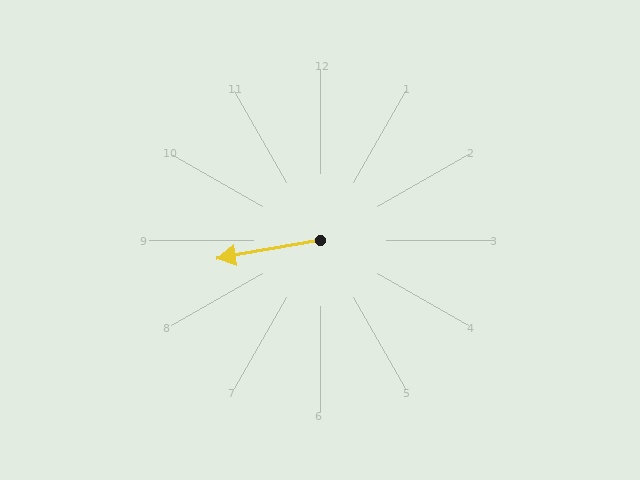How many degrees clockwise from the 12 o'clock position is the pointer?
Approximately 260 degrees.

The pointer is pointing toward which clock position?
Roughly 9 o'clock.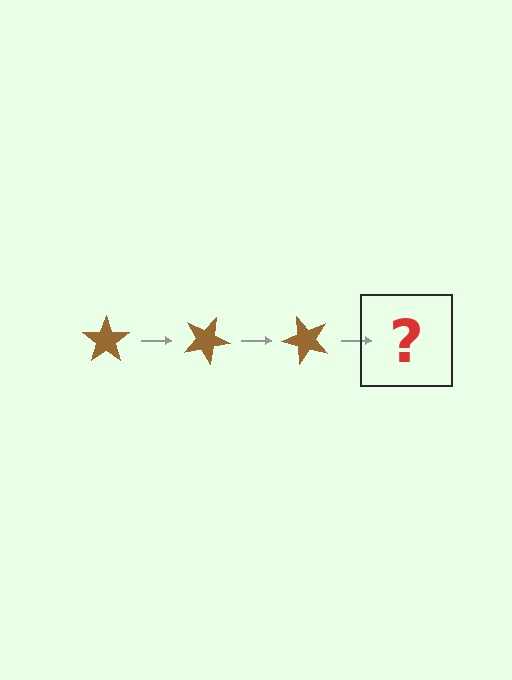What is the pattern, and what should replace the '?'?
The pattern is that the star rotates 25 degrees each step. The '?' should be a brown star rotated 75 degrees.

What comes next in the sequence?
The next element should be a brown star rotated 75 degrees.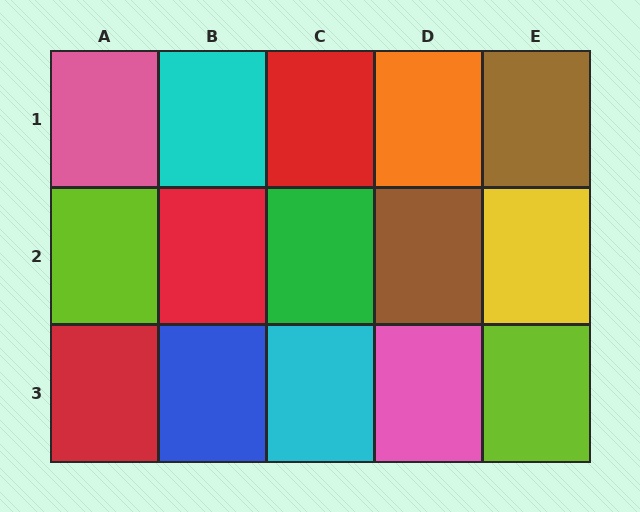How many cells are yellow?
1 cell is yellow.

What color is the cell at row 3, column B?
Blue.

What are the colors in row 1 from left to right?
Pink, cyan, red, orange, brown.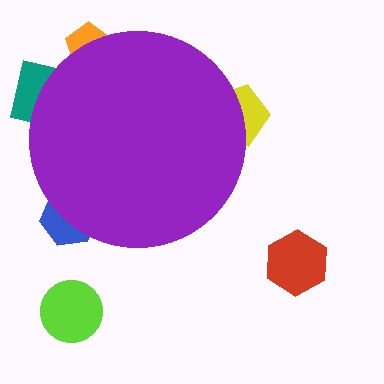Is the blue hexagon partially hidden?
Yes, the blue hexagon is partially hidden behind the purple circle.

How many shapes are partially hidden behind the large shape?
4 shapes are partially hidden.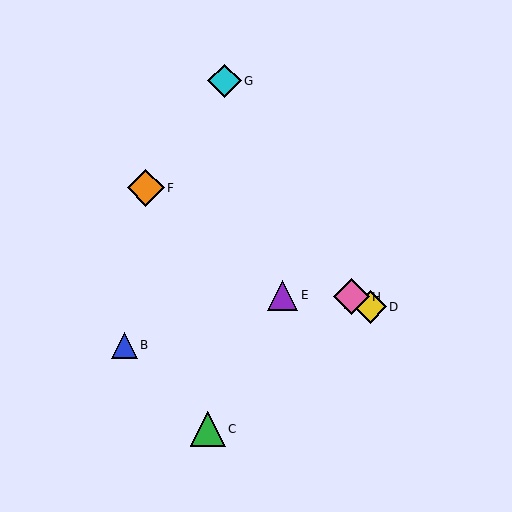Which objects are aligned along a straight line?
Objects A, D, F, H are aligned along a straight line.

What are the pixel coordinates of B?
Object B is at (124, 345).